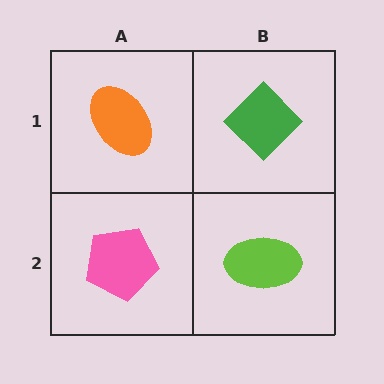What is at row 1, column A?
An orange ellipse.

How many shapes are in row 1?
2 shapes.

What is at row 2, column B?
A lime ellipse.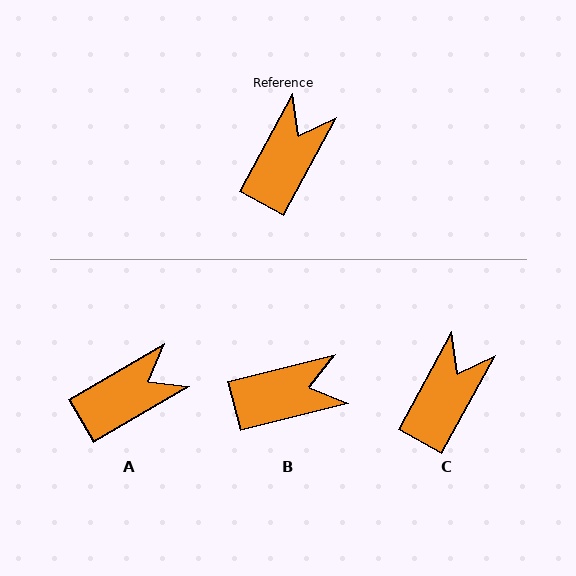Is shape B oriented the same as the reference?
No, it is off by about 47 degrees.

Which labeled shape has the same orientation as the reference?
C.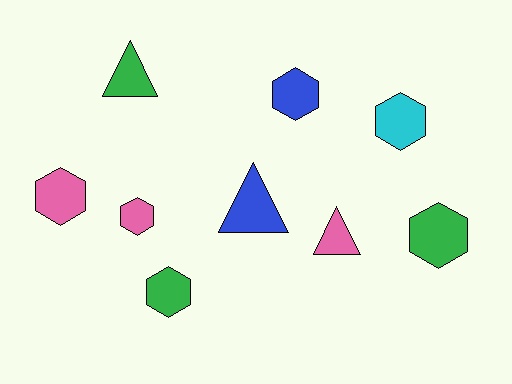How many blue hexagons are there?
There is 1 blue hexagon.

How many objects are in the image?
There are 9 objects.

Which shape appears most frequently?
Hexagon, with 6 objects.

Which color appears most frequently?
Green, with 3 objects.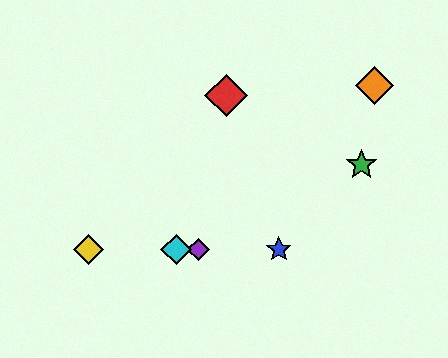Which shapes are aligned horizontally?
The blue star, the yellow diamond, the purple diamond, the cyan diamond are aligned horizontally.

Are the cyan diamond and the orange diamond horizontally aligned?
No, the cyan diamond is at y≈249 and the orange diamond is at y≈85.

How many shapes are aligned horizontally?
4 shapes (the blue star, the yellow diamond, the purple diamond, the cyan diamond) are aligned horizontally.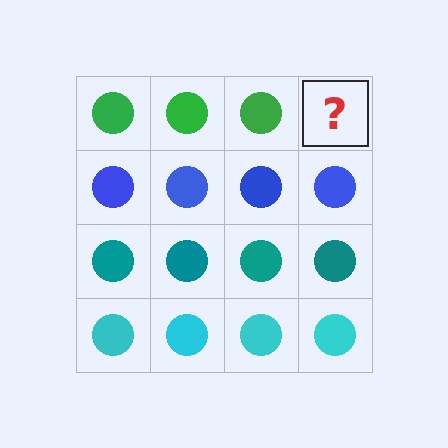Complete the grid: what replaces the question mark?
The question mark should be replaced with a green circle.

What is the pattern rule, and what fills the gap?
The rule is that each row has a consistent color. The gap should be filled with a green circle.